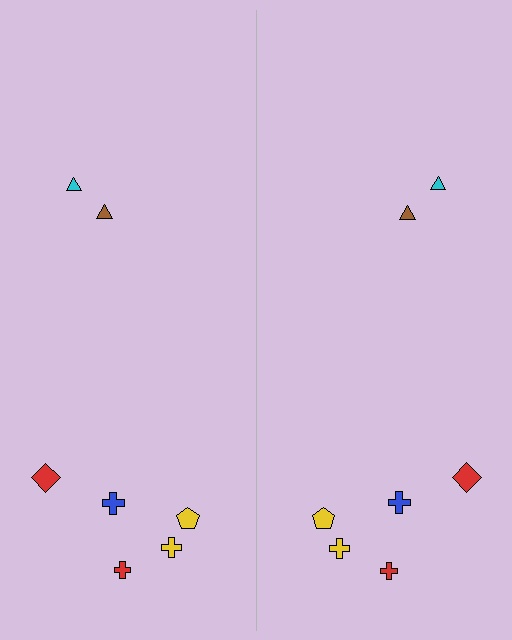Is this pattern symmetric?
Yes, this pattern has bilateral (reflection) symmetry.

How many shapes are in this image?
There are 14 shapes in this image.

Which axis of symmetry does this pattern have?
The pattern has a vertical axis of symmetry running through the center of the image.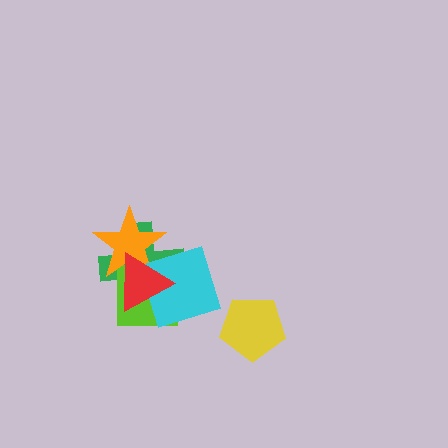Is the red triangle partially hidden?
No, no other shape covers it.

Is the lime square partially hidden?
Yes, it is partially covered by another shape.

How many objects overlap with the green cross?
4 objects overlap with the green cross.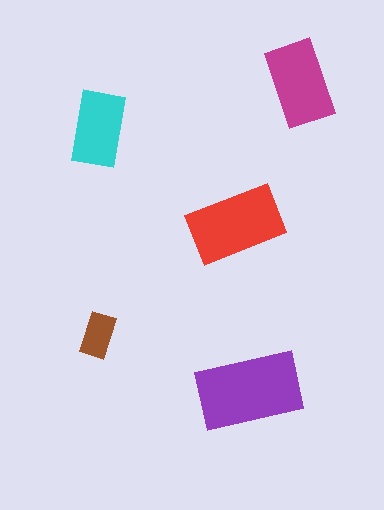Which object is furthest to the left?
The brown rectangle is leftmost.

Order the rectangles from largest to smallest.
the purple one, the red one, the magenta one, the cyan one, the brown one.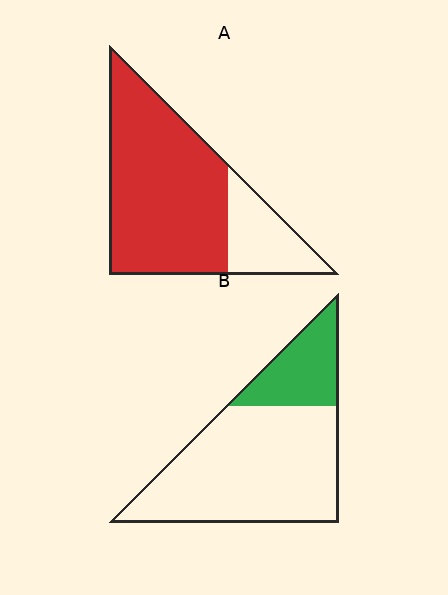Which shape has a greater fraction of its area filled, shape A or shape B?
Shape A.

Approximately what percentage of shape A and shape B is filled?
A is approximately 75% and B is approximately 25%.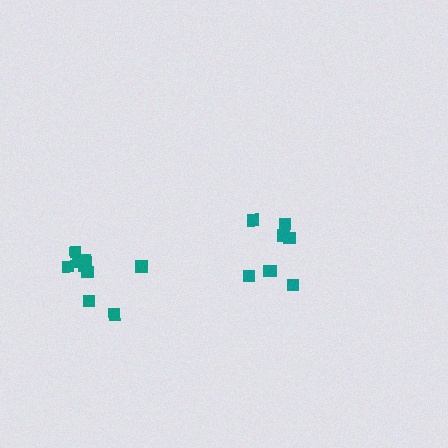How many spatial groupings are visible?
There are 2 spatial groupings.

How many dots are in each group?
Group 1: 9 dots, Group 2: 8 dots (17 total).